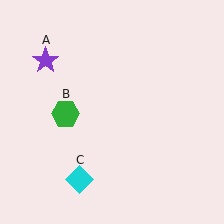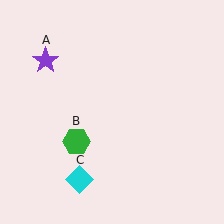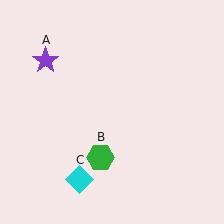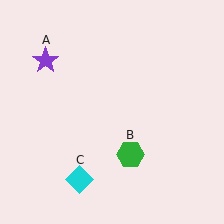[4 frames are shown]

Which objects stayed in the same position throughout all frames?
Purple star (object A) and cyan diamond (object C) remained stationary.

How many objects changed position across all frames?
1 object changed position: green hexagon (object B).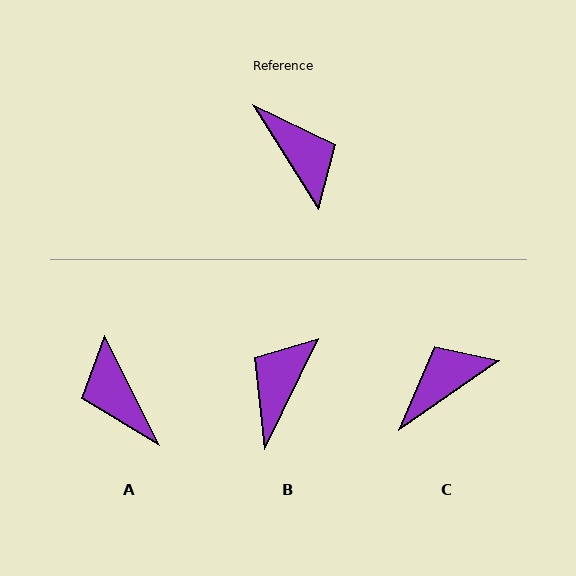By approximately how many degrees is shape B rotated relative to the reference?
Approximately 121 degrees counter-clockwise.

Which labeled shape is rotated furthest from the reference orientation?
A, about 174 degrees away.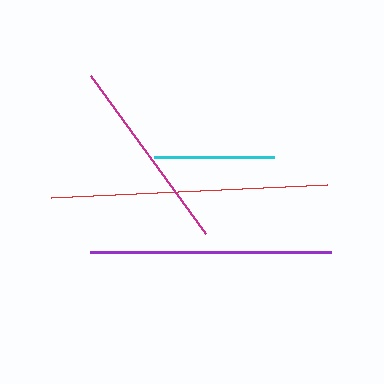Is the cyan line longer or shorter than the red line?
The red line is longer than the cyan line.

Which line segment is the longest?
The red line is the longest at approximately 276 pixels.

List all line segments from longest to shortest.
From longest to shortest: red, purple, magenta, cyan.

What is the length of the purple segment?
The purple segment is approximately 241 pixels long.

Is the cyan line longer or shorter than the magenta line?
The magenta line is longer than the cyan line.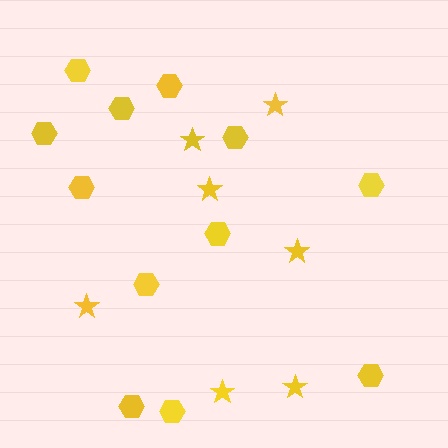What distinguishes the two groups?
There are 2 groups: one group of hexagons (12) and one group of stars (7).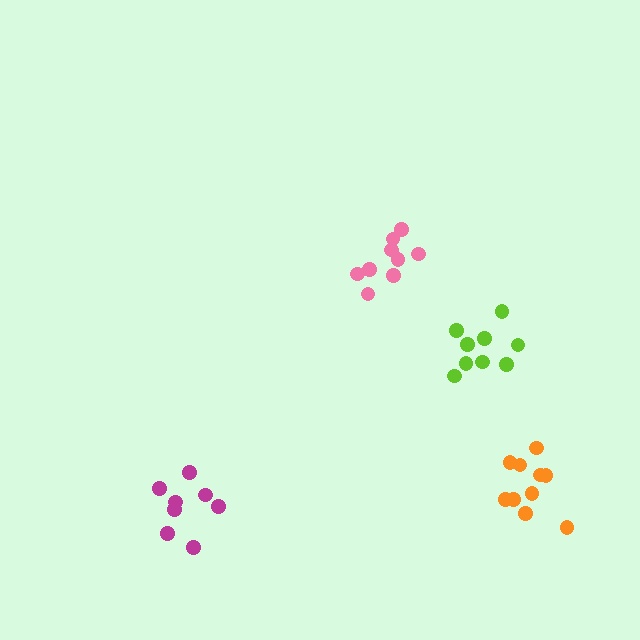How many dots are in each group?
Group 1: 10 dots, Group 2: 9 dots, Group 3: 8 dots, Group 4: 9 dots (36 total).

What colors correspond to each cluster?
The clusters are colored: orange, pink, magenta, lime.